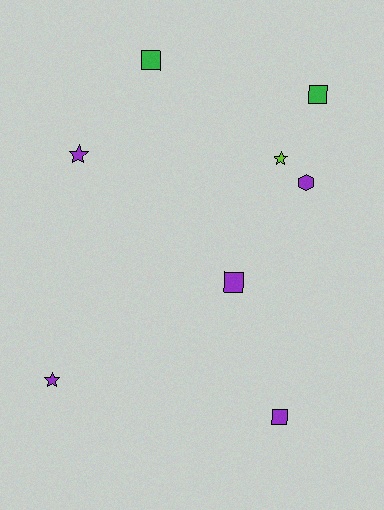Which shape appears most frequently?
Square, with 4 objects.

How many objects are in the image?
There are 8 objects.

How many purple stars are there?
There are 2 purple stars.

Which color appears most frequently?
Purple, with 5 objects.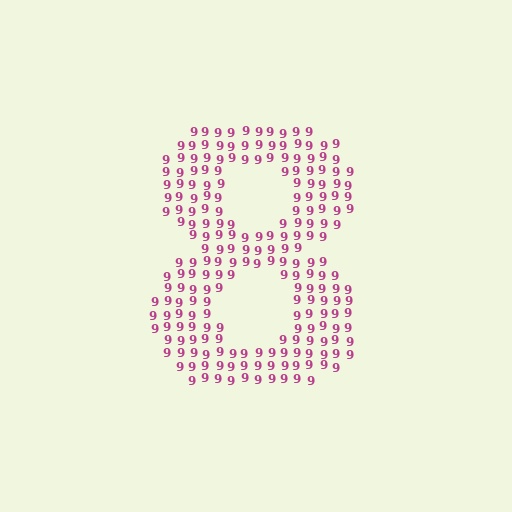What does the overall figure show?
The overall figure shows the digit 8.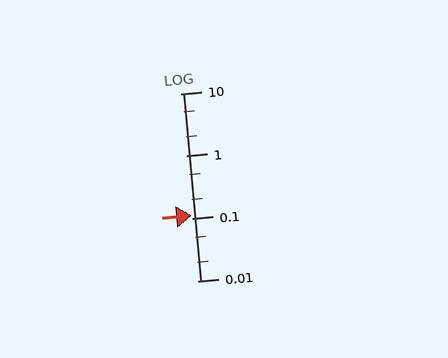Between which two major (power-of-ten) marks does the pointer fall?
The pointer is between 0.1 and 1.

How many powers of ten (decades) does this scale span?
The scale spans 3 decades, from 0.01 to 10.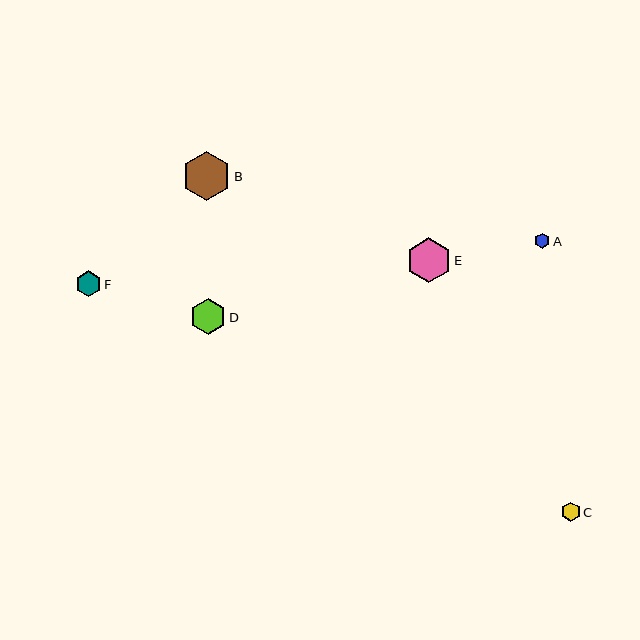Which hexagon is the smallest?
Hexagon A is the smallest with a size of approximately 15 pixels.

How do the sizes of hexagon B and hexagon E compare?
Hexagon B and hexagon E are approximately the same size.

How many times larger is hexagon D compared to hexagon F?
Hexagon D is approximately 1.4 times the size of hexagon F.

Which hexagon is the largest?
Hexagon B is the largest with a size of approximately 49 pixels.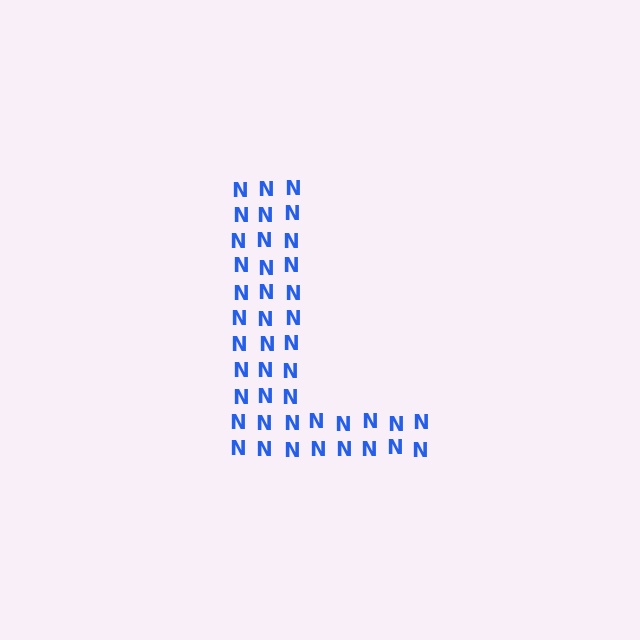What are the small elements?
The small elements are letter N's.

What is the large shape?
The large shape is the letter L.